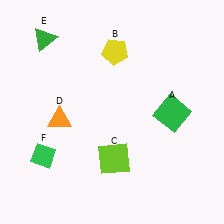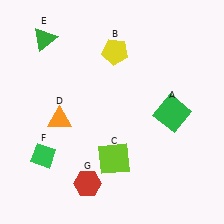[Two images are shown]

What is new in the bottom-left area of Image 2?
A red hexagon (G) was added in the bottom-left area of Image 2.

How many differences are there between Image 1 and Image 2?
There is 1 difference between the two images.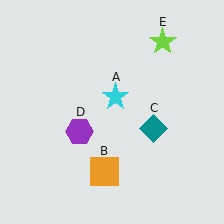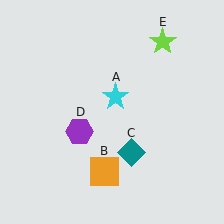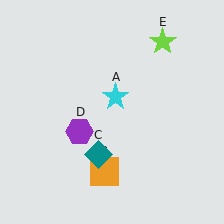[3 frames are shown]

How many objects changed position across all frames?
1 object changed position: teal diamond (object C).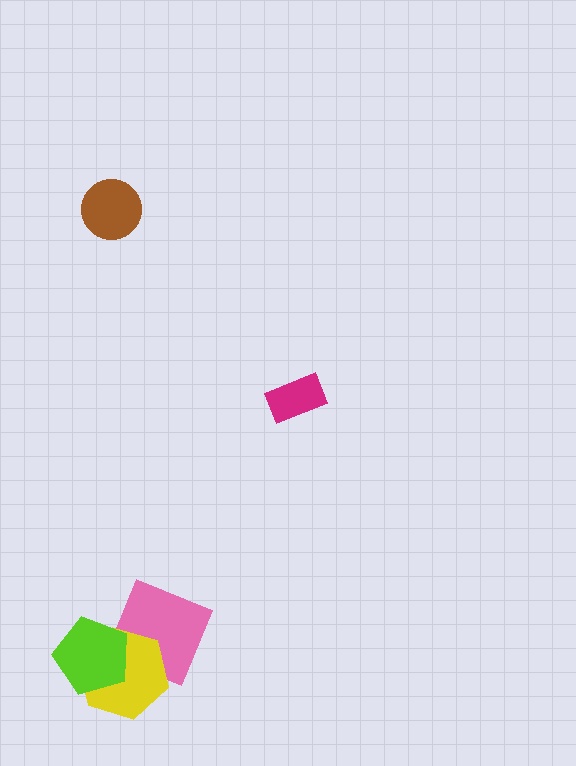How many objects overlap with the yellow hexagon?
2 objects overlap with the yellow hexagon.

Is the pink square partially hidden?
Yes, it is partially covered by another shape.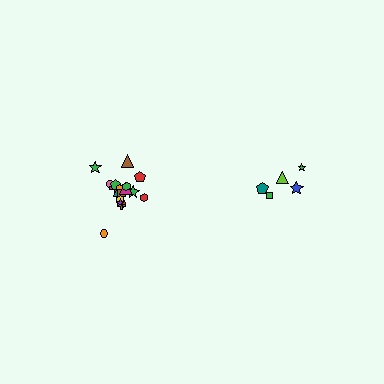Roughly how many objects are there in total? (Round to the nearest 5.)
Roughly 25 objects in total.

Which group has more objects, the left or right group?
The left group.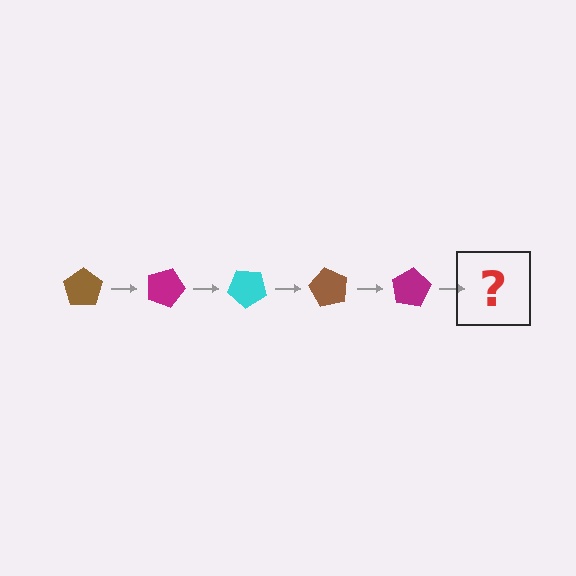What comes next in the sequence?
The next element should be a cyan pentagon, rotated 100 degrees from the start.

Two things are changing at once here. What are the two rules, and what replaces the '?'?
The two rules are that it rotates 20 degrees each step and the color cycles through brown, magenta, and cyan. The '?' should be a cyan pentagon, rotated 100 degrees from the start.